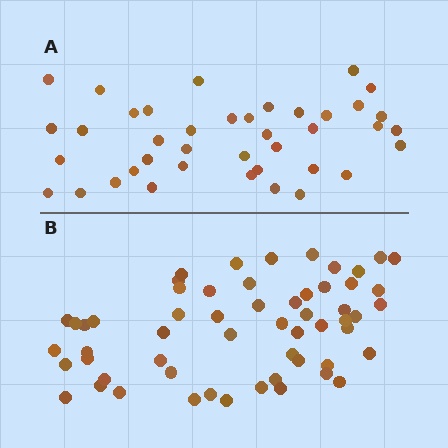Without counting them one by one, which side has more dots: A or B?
Region B (the bottom region) has more dots.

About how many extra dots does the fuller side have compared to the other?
Region B has approximately 15 more dots than region A.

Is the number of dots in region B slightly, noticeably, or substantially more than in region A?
Region B has noticeably more, but not dramatically so. The ratio is roughly 1.4 to 1.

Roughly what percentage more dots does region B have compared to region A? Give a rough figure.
About 40% more.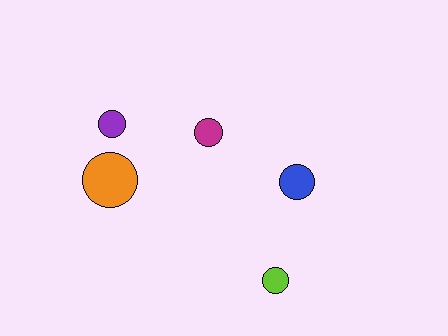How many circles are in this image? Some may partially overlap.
There are 5 circles.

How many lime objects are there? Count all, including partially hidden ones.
There is 1 lime object.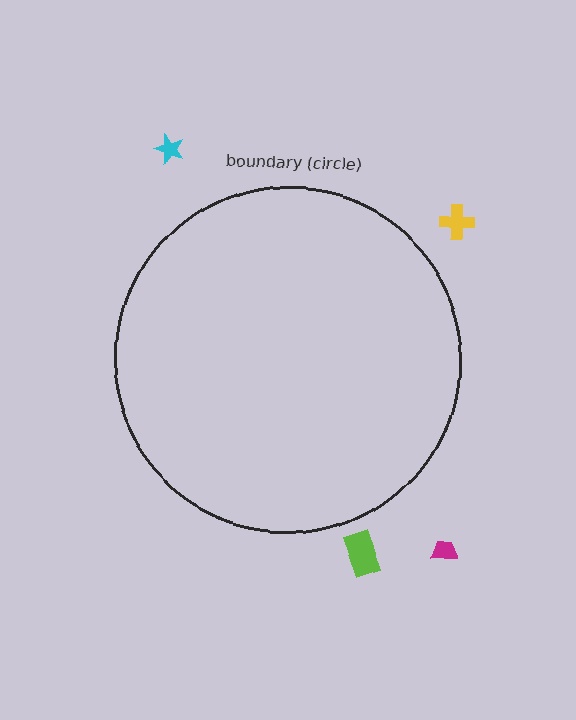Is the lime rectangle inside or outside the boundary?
Outside.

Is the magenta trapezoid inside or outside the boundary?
Outside.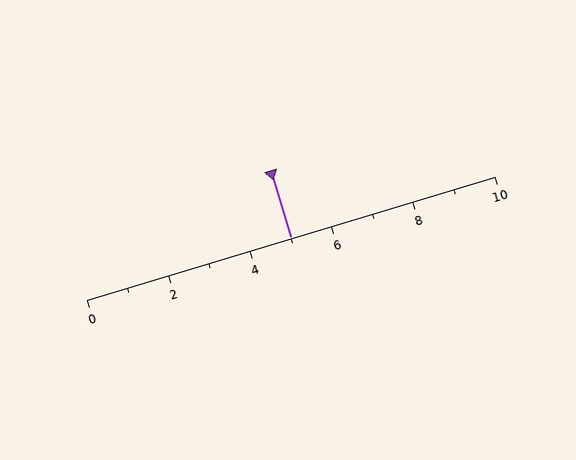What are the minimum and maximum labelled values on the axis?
The axis runs from 0 to 10.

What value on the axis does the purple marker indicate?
The marker indicates approximately 5.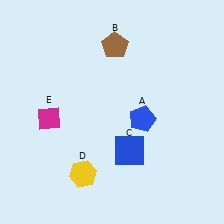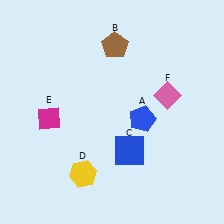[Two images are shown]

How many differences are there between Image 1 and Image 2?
There is 1 difference between the two images.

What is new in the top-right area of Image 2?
A pink diamond (F) was added in the top-right area of Image 2.